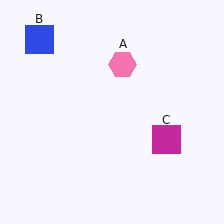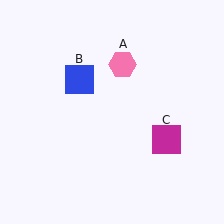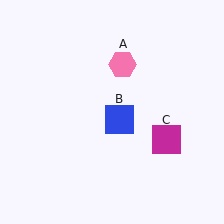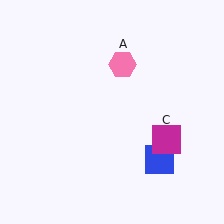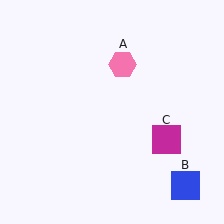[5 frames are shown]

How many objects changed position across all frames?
1 object changed position: blue square (object B).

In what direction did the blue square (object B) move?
The blue square (object B) moved down and to the right.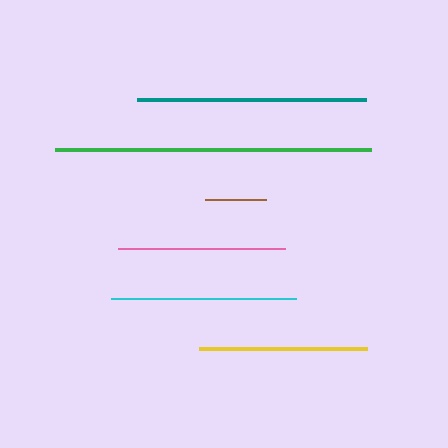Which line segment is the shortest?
The brown line is the shortest at approximately 61 pixels.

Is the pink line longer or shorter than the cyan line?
The cyan line is longer than the pink line.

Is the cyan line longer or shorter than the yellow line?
The cyan line is longer than the yellow line.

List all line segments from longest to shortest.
From longest to shortest: green, teal, cyan, yellow, pink, brown.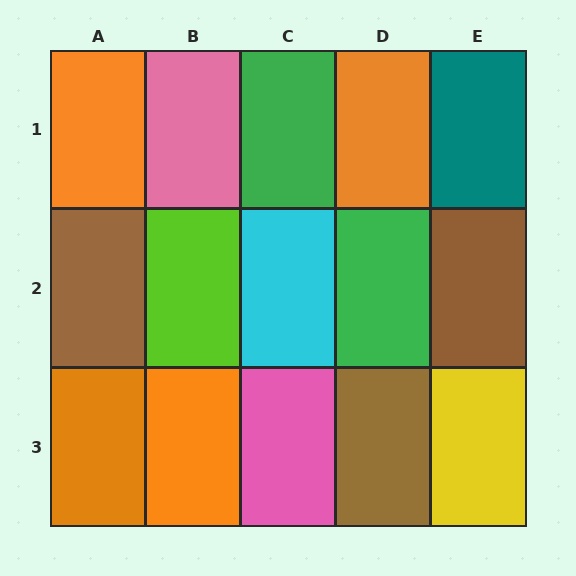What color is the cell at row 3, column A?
Orange.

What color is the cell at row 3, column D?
Brown.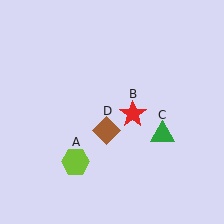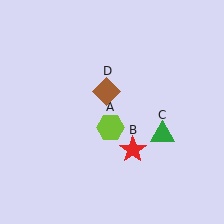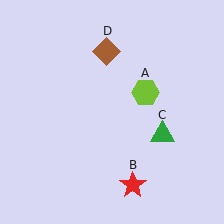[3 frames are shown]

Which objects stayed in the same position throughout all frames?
Green triangle (object C) remained stationary.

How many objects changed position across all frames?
3 objects changed position: lime hexagon (object A), red star (object B), brown diamond (object D).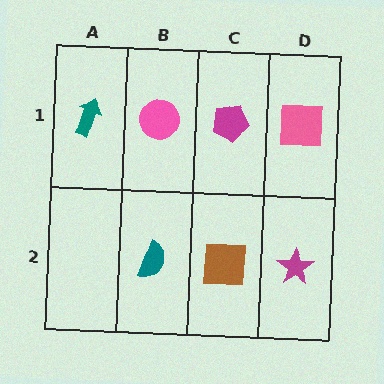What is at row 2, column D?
A magenta star.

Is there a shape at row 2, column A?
No, that cell is empty.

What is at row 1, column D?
A pink square.